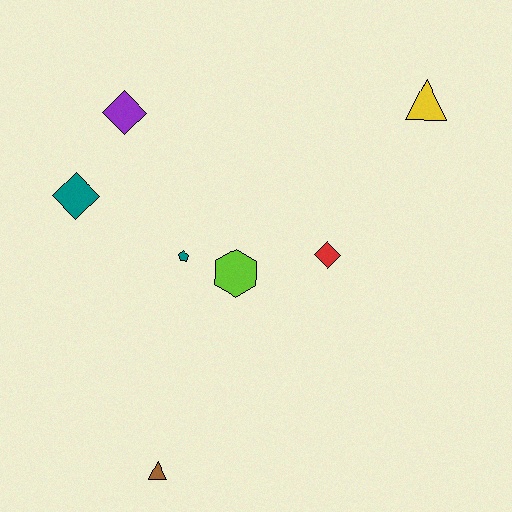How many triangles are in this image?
There are 2 triangles.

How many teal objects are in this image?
There are 2 teal objects.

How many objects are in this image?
There are 7 objects.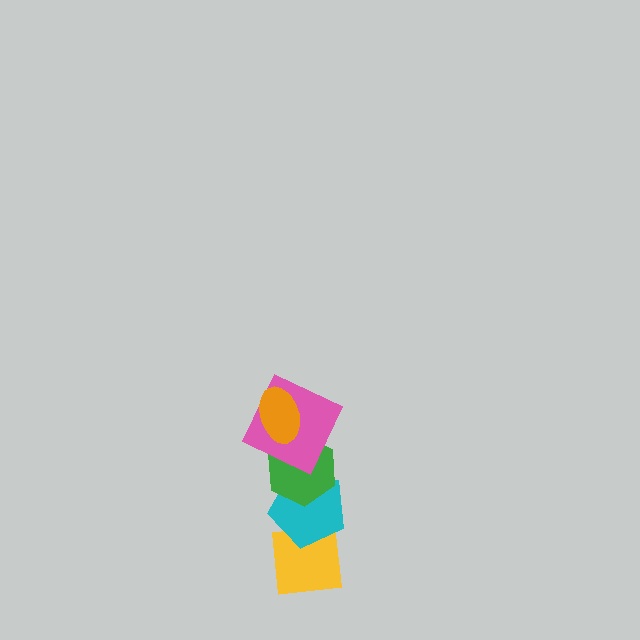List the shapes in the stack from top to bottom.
From top to bottom: the orange ellipse, the pink square, the green hexagon, the cyan pentagon, the yellow square.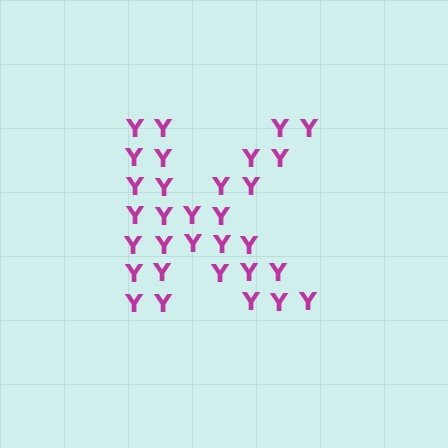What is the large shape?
The large shape is the letter K.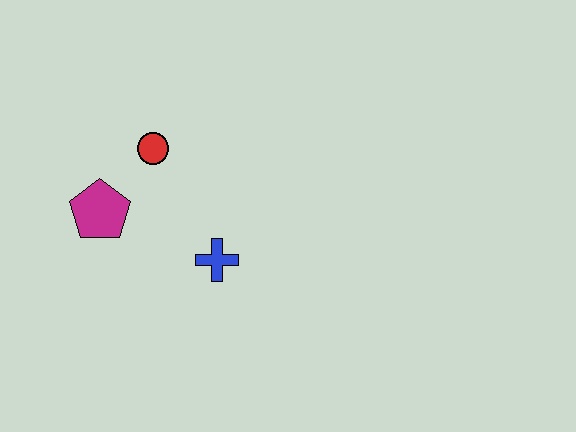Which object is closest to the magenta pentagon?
The red circle is closest to the magenta pentagon.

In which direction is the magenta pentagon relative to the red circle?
The magenta pentagon is below the red circle.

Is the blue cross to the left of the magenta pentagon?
No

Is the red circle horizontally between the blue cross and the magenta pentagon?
Yes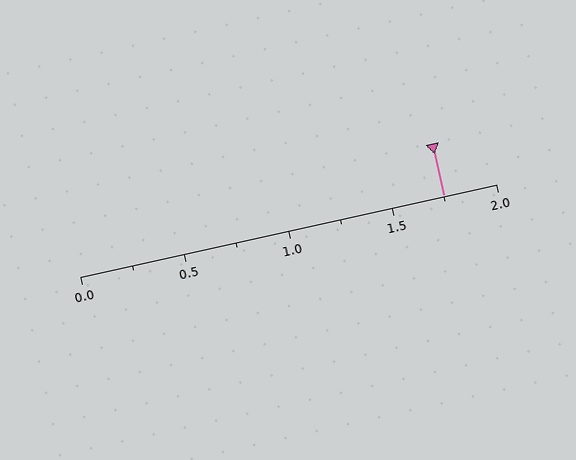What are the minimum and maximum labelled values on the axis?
The axis runs from 0.0 to 2.0.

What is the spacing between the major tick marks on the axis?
The major ticks are spaced 0.5 apart.